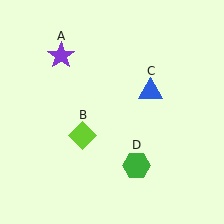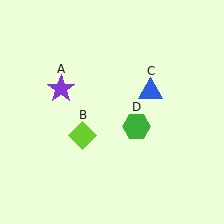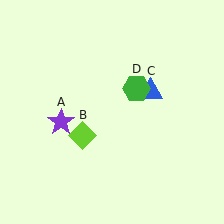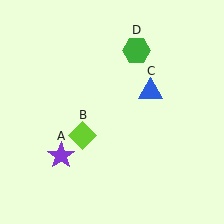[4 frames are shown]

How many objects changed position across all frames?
2 objects changed position: purple star (object A), green hexagon (object D).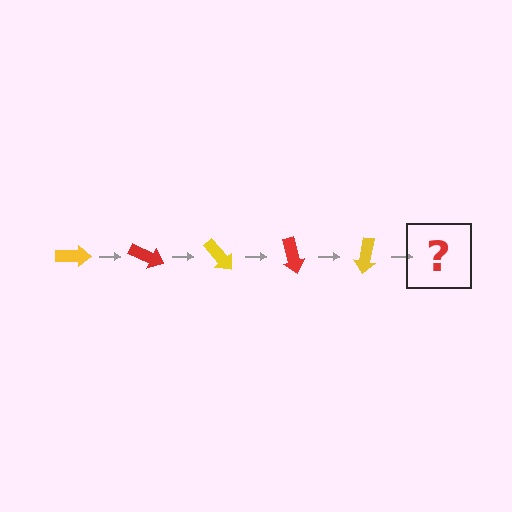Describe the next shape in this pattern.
It should be a red arrow, rotated 125 degrees from the start.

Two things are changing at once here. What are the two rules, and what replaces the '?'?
The two rules are that it rotates 25 degrees each step and the color cycles through yellow and red. The '?' should be a red arrow, rotated 125 degrees from the start.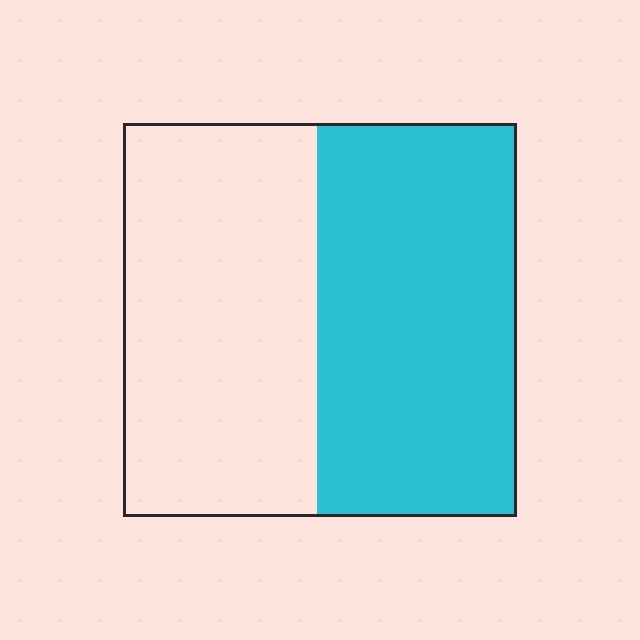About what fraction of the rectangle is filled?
About one half (1/2).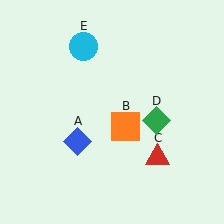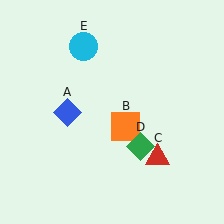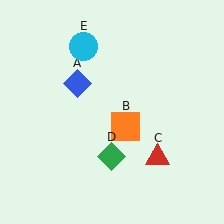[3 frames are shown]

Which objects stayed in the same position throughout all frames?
Orange square (object B) and red triangle (object C) and cyan circle (object E) remained stationary.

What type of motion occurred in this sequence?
The blue diamond (object A), green diamond (object D) rotated clockwise around the center of the scene.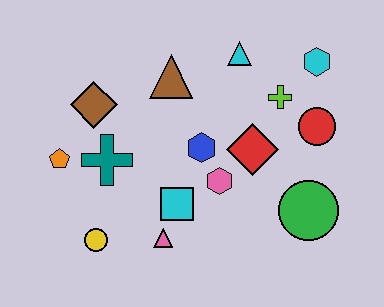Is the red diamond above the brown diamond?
No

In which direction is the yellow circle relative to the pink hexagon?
The yellow circle is to the left of the pink hexagon.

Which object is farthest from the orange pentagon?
The cyan hexagon is farthest from the orange pentagon.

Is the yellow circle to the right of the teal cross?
No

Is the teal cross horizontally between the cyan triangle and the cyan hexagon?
No